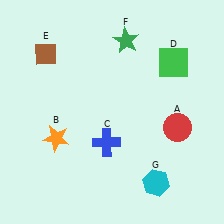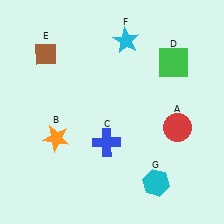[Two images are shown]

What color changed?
The star (F) changed from green in Image 1 to cyan in Image 2.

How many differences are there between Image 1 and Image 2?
There is 1 difference between the two images.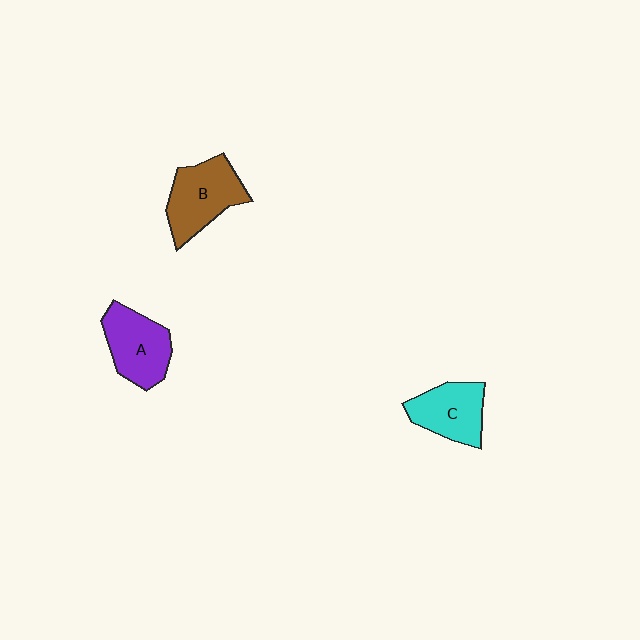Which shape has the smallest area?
Shape C (cyan).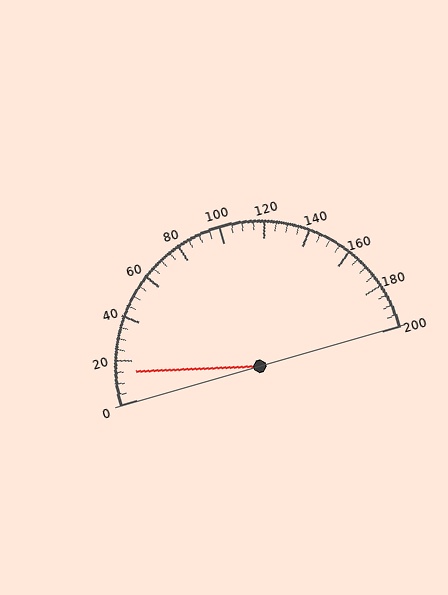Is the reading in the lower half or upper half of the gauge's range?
The reading is in the lower half of the range (0 to 200).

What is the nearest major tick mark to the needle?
The nearest major tick mark is 20.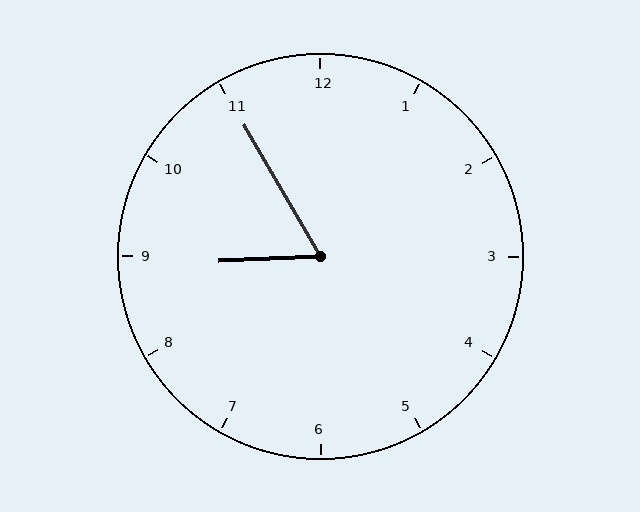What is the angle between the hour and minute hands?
Approximately 62 degrees.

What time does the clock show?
8:55.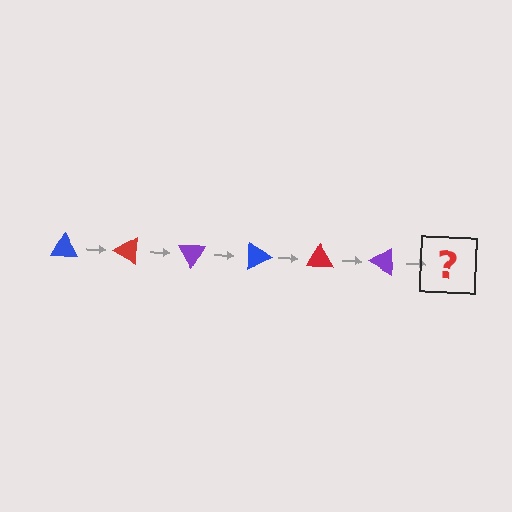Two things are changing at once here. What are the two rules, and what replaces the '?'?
The two rules are that it rotates 30 degrees each step and the color cycles through blue, red, and purple. The '?' should be a blue triangle, rotated 180 degrees from the start.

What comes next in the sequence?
The next element should be a blue triangle, rotated 180 degrees from the start.